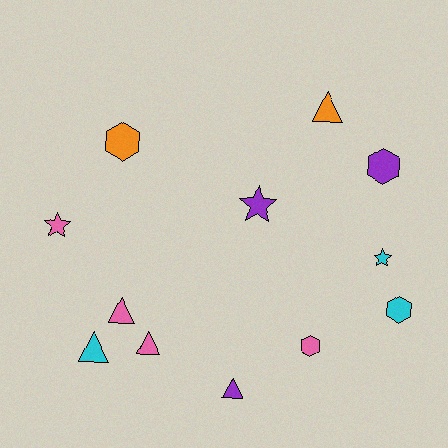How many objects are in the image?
There are 12 objects.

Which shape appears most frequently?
Triangle, with 5 objects.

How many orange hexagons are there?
There is 1 orange hexagon.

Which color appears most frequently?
Pink, with 4 objects.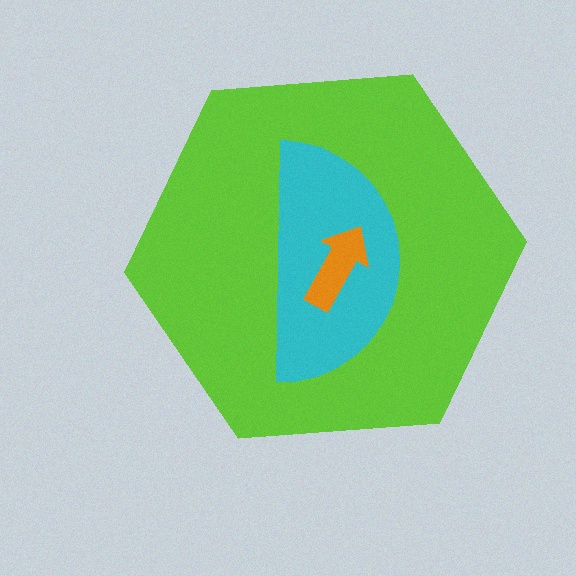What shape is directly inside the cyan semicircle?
The orange arrow.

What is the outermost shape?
The lime hexagon.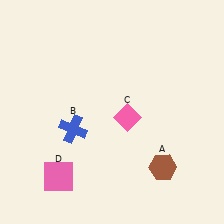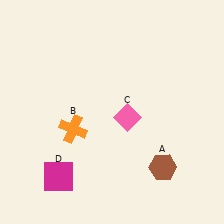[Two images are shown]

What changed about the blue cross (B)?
In Image 1, B is blue. In Image 2, it changed to orange.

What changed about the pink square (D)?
In Image 1, D is pink. In Image 2, it changed to magenta.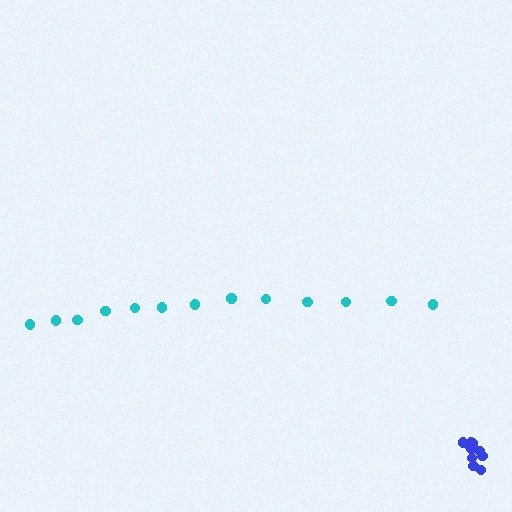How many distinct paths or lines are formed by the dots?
There are 2 distinct paths.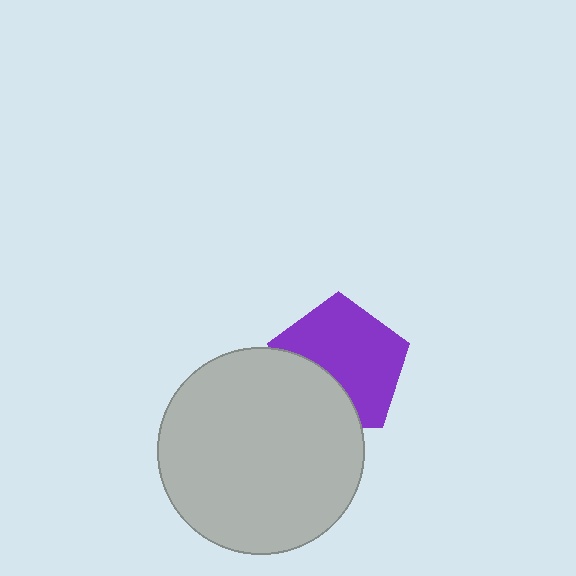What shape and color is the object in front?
The object in front is a light gray circle.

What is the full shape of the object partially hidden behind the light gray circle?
The partially hidden object is a purple pentagon.